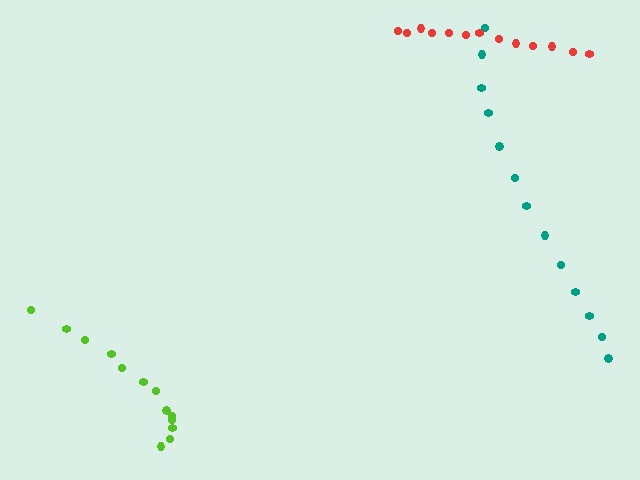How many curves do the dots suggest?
There are 3 distinct paths.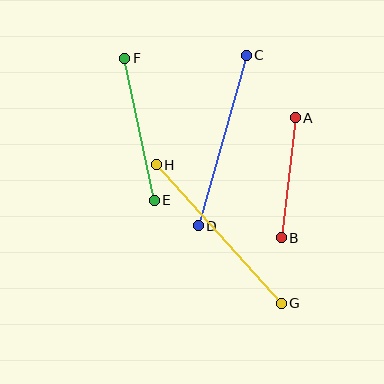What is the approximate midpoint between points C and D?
The midpoint is at approximately (222, 141) pixels.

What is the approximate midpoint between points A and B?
The midpoint is at approximately (288, 178) pixels.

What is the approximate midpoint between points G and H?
The midpoint is at approximately (219, 234) pixels.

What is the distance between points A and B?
The distance is approximately 121 pixels.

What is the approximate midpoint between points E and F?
The midpoint is at approximately (140, 129) pixels.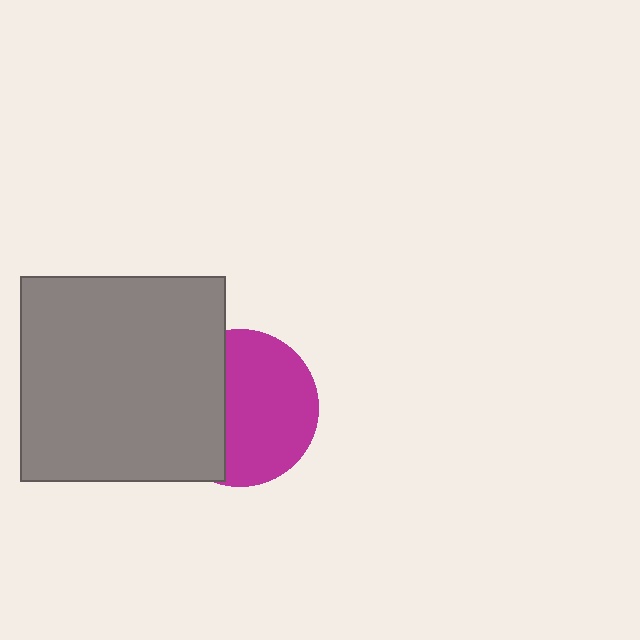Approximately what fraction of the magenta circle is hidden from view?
Roughly 38% of the magenta circle is hidden behind the gray square.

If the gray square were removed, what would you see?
You would see the complete magenta circle.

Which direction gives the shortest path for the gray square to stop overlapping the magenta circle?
Moving left gives the shortest separation.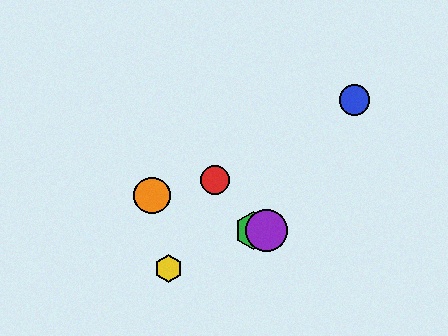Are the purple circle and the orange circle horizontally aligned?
No, the purple circle is at y≈230 and the orange circle is at y≈196.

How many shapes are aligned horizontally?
2 shapes (the green hexagon, the purple circle) are aligned horizontally.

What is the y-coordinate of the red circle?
The red circle is at y≈180.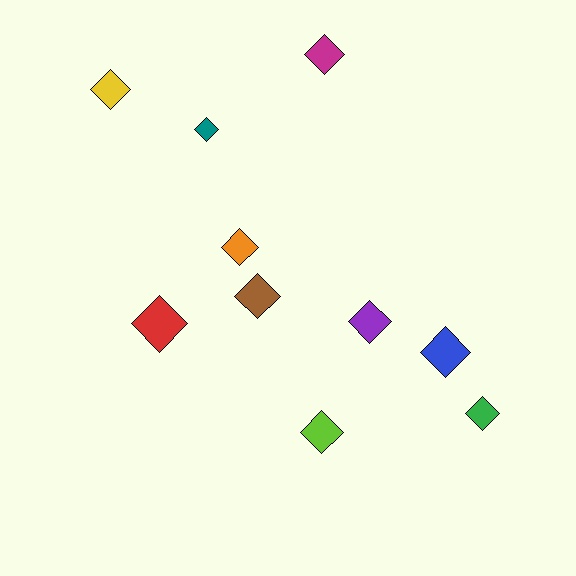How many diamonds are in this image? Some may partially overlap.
There are 10 diamonds.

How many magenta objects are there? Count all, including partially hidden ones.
There is 1 magenta object.